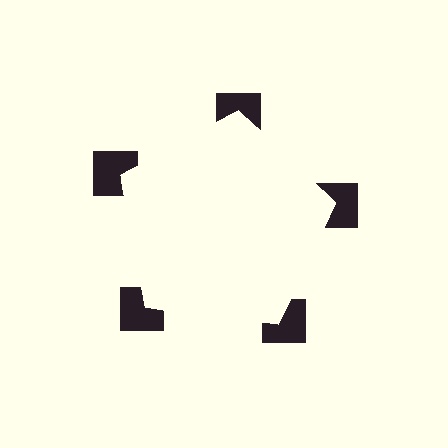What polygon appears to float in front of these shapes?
An illusory pentagon — its edges are inferred from the aligned wedge cuts in the notched squares, not physically drawn.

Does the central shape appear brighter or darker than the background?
It typically appears slightly brighter than the background, even though no actual brightness change is drawn.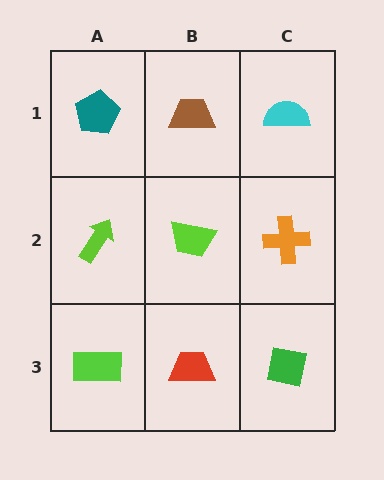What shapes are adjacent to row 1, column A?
A lime arrow (row 2, column A), a brown trapezoid (row 1, column B).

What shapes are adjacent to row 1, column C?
An orange cross (row 2, column C), a brown trapezoid (row 1, column B).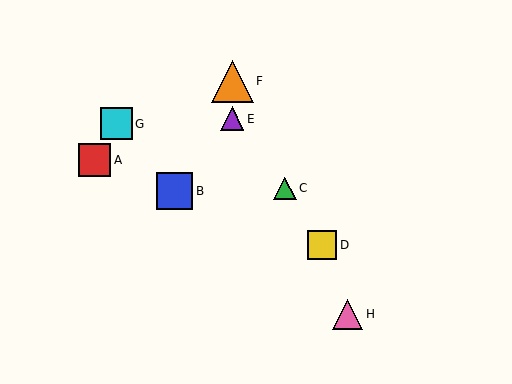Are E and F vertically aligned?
Yes, both are at x≈232.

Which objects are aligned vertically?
Objects E, F are aligned vertically.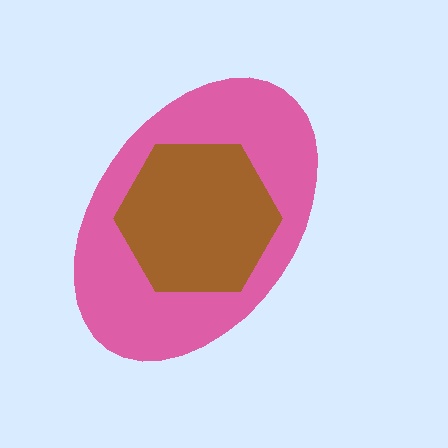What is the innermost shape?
The brown hexagon.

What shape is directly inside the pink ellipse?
The brown hexagon.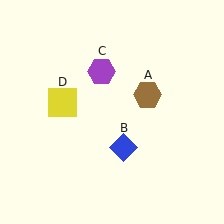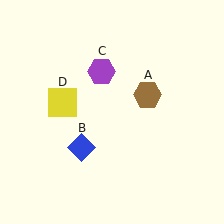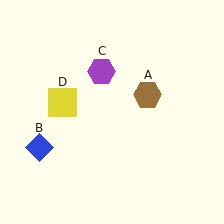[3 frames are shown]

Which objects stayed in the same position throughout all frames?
Brown hexagon (object A) and purple hexagon (object C) and yellow square (object D) remained stationary.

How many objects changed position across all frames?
1 object changed position: blue diamond (object B).